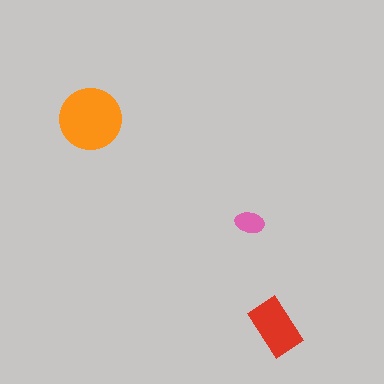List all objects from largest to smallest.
The orange circle, the red rectangle, the pink ellipse.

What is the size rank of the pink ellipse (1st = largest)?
3rd.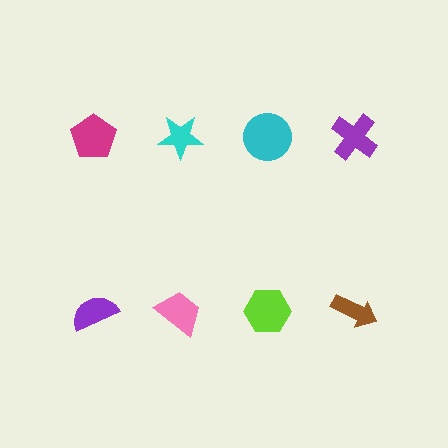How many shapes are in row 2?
4 shapes.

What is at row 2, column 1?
A purple semicircle.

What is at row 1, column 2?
A cyan star.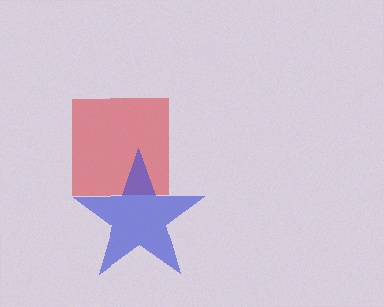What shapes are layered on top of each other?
The layered shapes are: a red square, a blue star.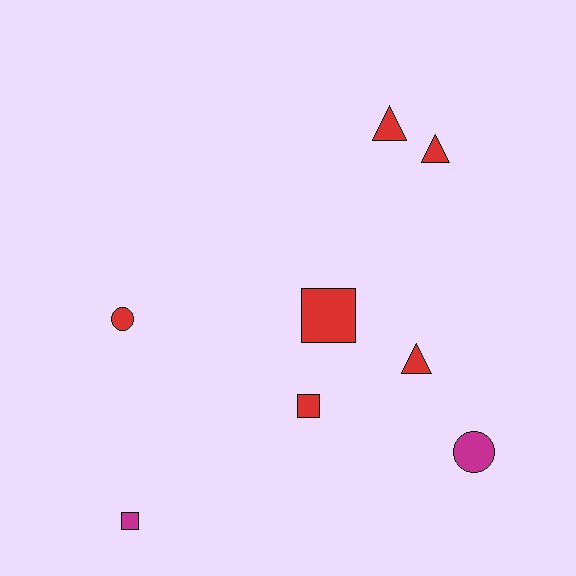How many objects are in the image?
There are 8 objects.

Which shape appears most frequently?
Triangle, with 3 objects.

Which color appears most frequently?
Red, with 6 objects.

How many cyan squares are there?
There are no cyan squares.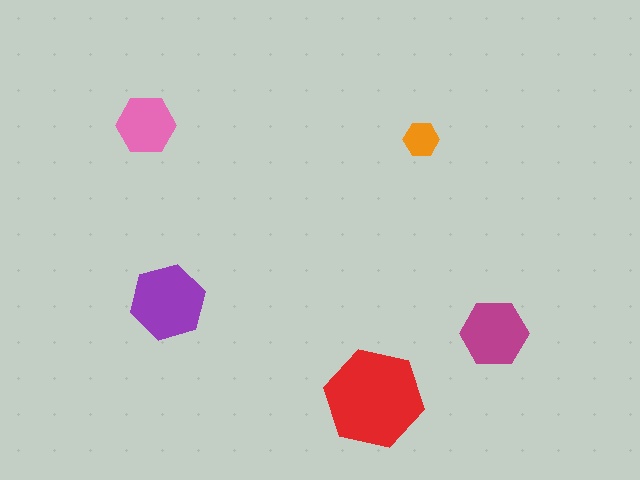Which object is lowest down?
The red hexagon is bottommost.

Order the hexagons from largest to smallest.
the red one, the purple one, the magenta one, the pink one, the orange one.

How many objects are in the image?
There are 5 objects in the image.